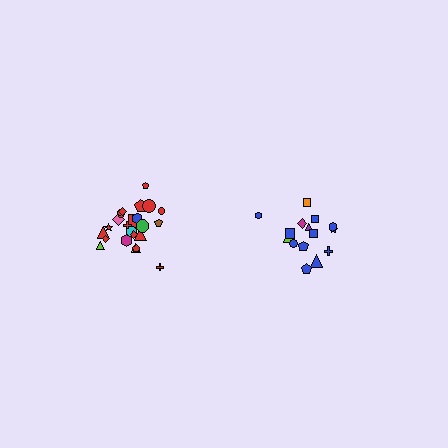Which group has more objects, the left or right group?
The left group.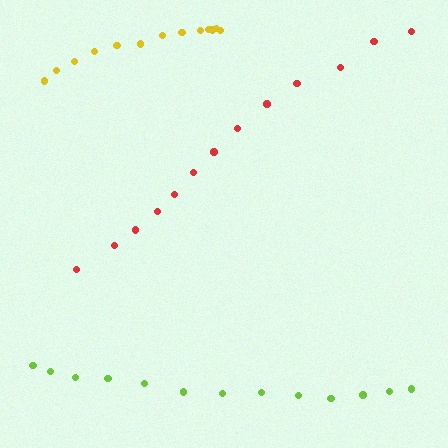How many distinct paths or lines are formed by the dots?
There are 3 distinct paths.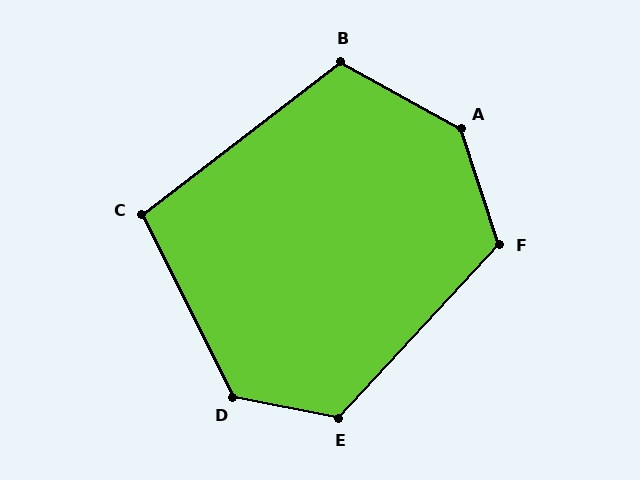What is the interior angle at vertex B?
Approximately 113 degrees (obtuse).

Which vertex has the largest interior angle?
A, at approximately 137 degrees.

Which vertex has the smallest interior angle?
C, at approximately 101 degrees.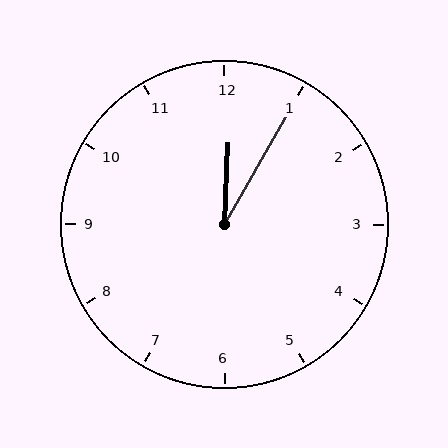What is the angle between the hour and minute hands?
Approximately 28 degrees.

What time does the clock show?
12:05.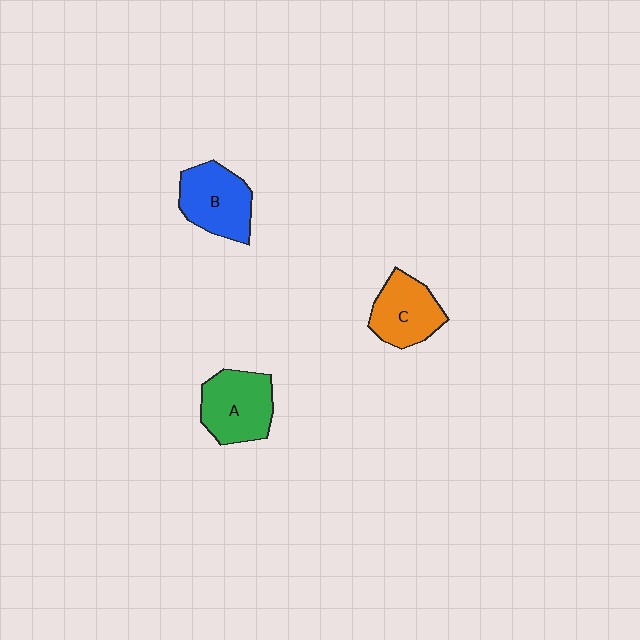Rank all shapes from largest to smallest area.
From largest to smallest: A (green), B (blue), C (orange).